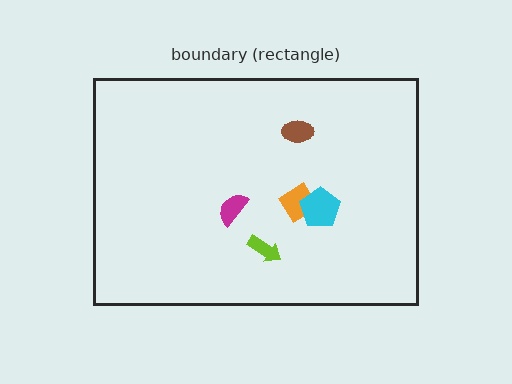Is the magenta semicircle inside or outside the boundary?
Inside.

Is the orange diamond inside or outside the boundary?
Inside.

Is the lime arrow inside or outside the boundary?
Inside.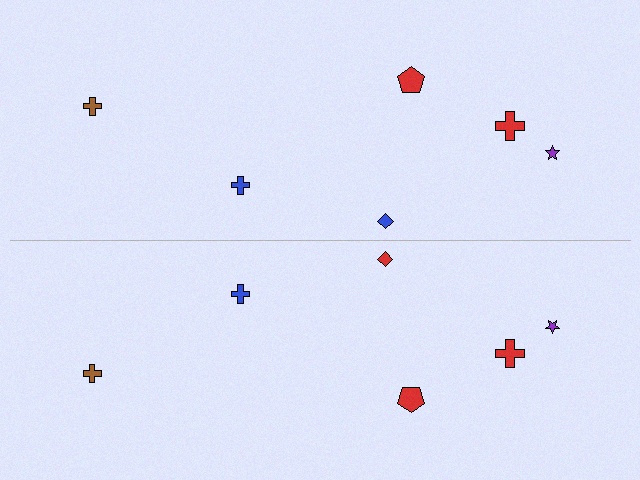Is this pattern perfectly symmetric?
No, the pattern is not perfectly symmetric. The red diamond on the bottom side breaks the symmetry — its mirror counterpart is blue.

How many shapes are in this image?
There are 12 shapes in this image.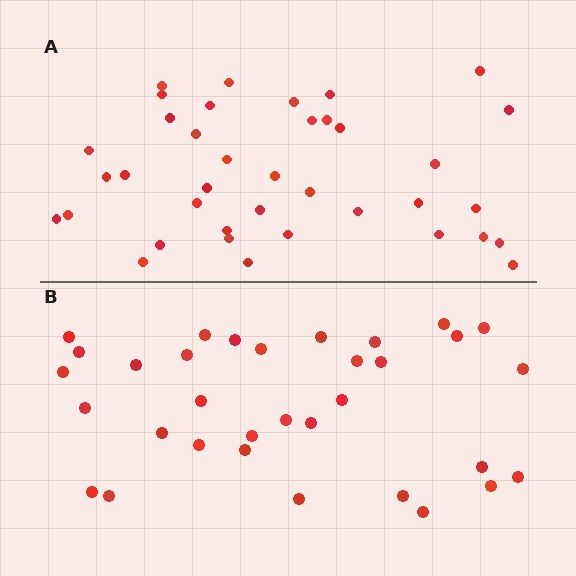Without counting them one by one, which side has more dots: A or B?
Region A (the top region) has more dots.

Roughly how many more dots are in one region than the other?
Region A has about 5 more dots than region B.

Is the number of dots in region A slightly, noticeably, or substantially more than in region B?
Region A has only slightly more — the two regions are fairly close. The ratio is roughly 1.2 to 1.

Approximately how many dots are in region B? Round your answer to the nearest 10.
About 30 dots. (The exact count is 33, which rounds to 30.)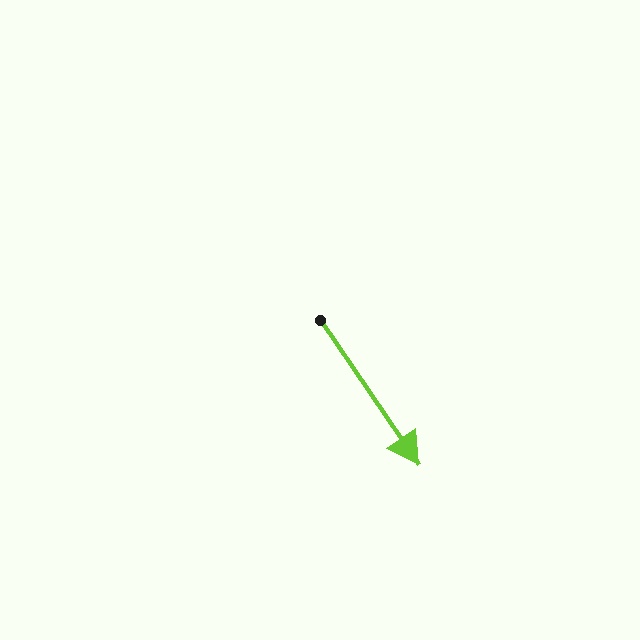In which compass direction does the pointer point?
Southeast.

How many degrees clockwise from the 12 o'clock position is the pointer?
Approximately 146 degrees.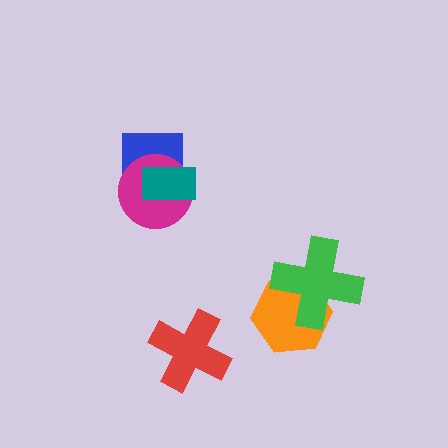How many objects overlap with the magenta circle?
2 objects overlap with the magenta circle.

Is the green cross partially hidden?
No, no other shape covers it.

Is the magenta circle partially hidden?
Yes, it is partially covered by another shape.